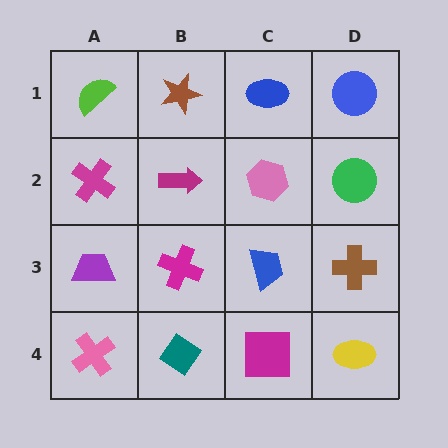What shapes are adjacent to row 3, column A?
A magenta cross (row 2, column A), a pink cross (row 4, column A), a magenta cross (row 3, column B).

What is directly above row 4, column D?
A brown cross.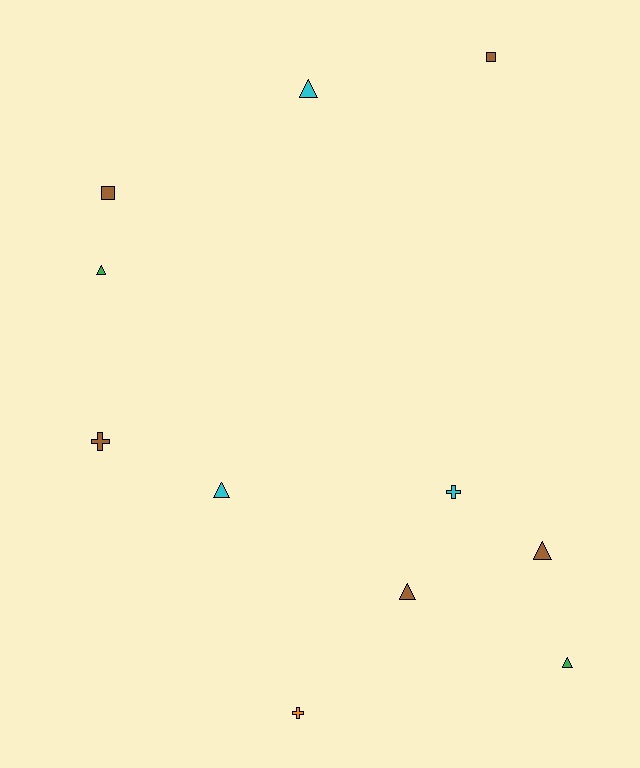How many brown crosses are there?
There is 1 brown cross.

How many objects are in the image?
There are 11 objects.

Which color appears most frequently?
Brown, with 5 objects.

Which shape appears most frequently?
Triangle, with 6 objects.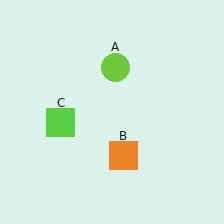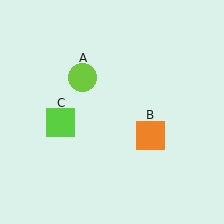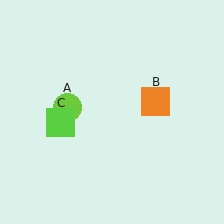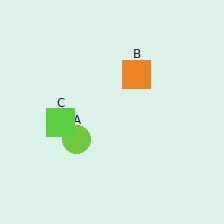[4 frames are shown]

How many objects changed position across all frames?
2 objects changed position: lime circle (object A), orange square (object B).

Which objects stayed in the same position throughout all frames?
Lime square (object C) remained stationary.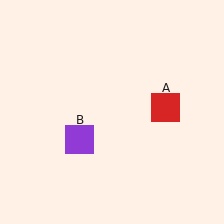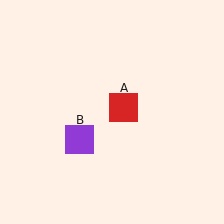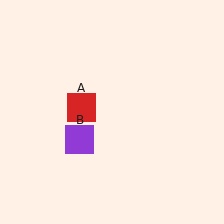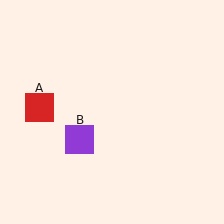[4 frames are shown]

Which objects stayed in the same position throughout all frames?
Purple square (object B) remained stationary.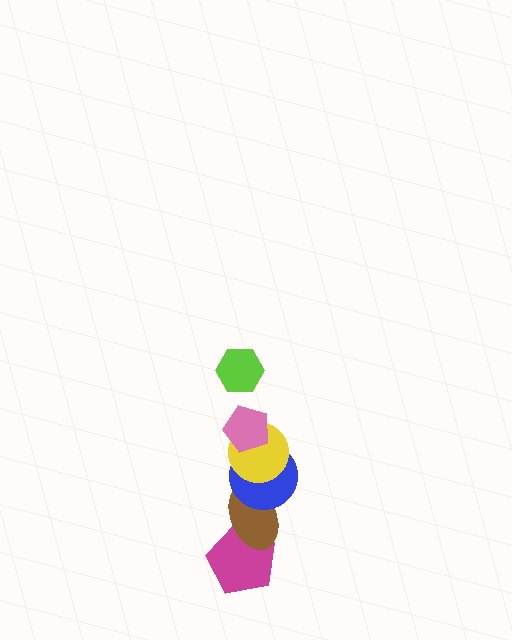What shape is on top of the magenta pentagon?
The brown ellipse is on top of the magenta pentagon.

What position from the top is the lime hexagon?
The lime hexagon is 1st from the top.